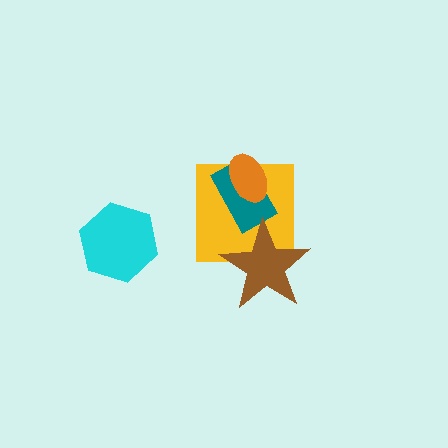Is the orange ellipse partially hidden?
No, no other shape covers it.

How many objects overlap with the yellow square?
3 objects overlap with the yellow square.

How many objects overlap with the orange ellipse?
2 objects overlap with the orange ellipse.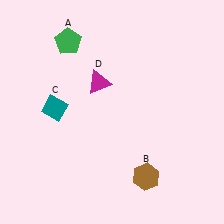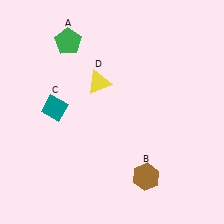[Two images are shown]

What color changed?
The triangle (D) changed from magenta in Image 1 to yellow in Image 2.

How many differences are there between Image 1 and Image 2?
There is 1 difference between the two images.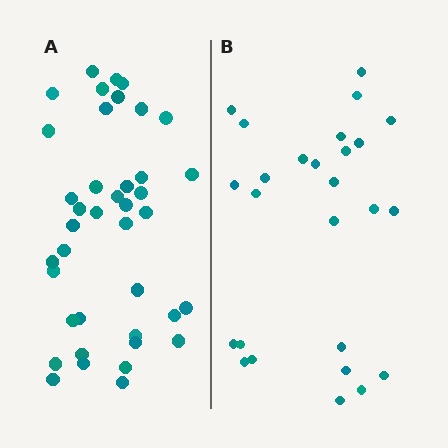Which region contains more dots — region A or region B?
Region A (the left region) has more dots.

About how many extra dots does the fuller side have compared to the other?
Region A has approximately 15 more dots than region B.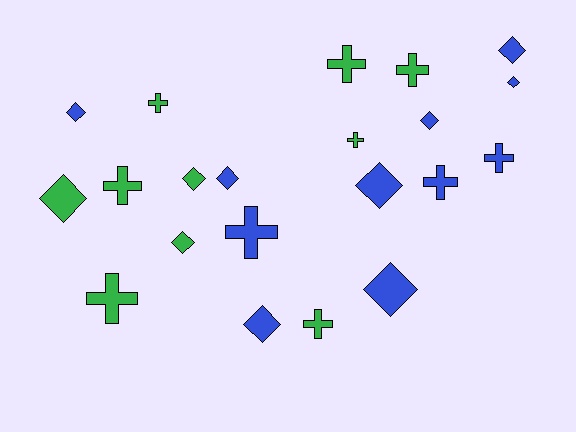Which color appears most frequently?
Blue, with 11 objects.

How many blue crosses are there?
There are 3 blue crosses.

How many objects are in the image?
There are 21 objects.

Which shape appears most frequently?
Diamond, with 11 objects.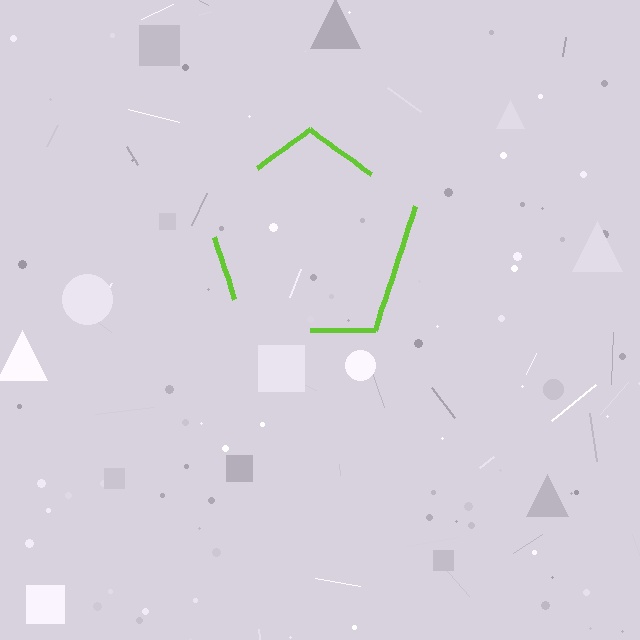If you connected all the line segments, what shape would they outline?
They would outline a pentagon.